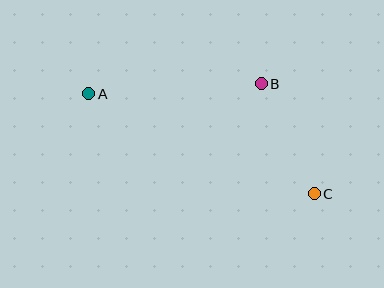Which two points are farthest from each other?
Points A and C are farthest from each other.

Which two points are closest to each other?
Points B and C are closest to each other.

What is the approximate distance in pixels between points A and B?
The distance between A and B is approximately 172 pixels.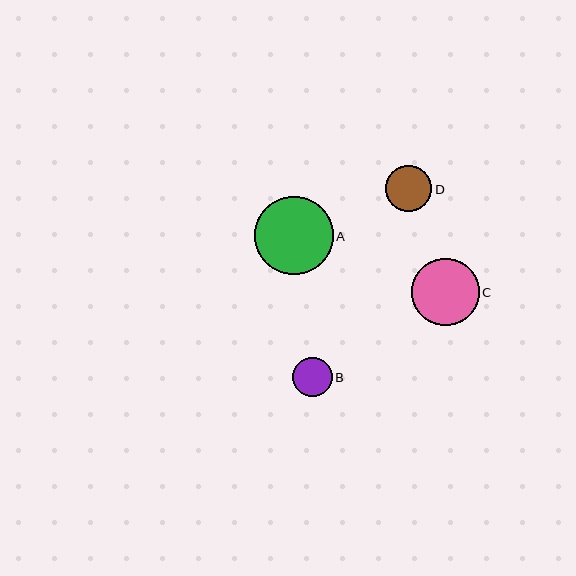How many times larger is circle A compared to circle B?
Circle A is approximately 2.0 times the size of circle B.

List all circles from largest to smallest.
From largest to smallest: A, C, D, B.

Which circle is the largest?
Circle A is the largest with a size of approximately 78 pixels.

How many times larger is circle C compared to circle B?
Circle C is approximately 1.7 times the size of circle B.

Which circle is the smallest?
Circle B is the smallest with a size of approximately 40 pixels.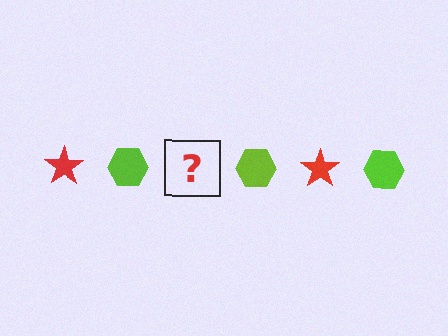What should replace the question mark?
The question mark should be replaced with a red star.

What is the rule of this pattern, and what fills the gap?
The rule is that the pattern alternates between red star and lime hexagon. The gap should be filled with a red star.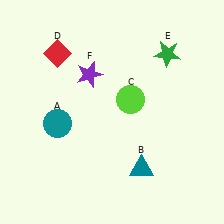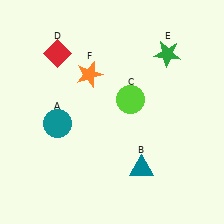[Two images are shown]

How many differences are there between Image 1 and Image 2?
There is 1 difference between the two images.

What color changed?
The star (F) changed from purple in Image 1 to orange in Image 2.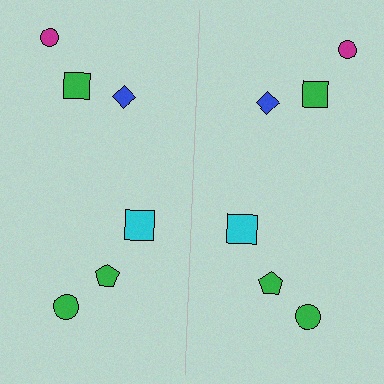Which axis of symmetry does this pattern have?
The pattern has a vertical axis of symmetry running through the center of the image.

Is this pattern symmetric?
Yes, this pattern has bilateral (reflection) symmetry.